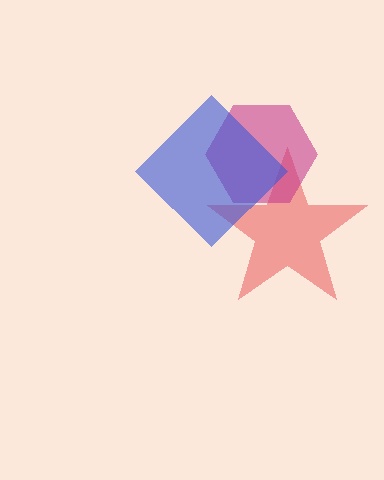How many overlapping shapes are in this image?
There are 3 overlapping shapes in the image.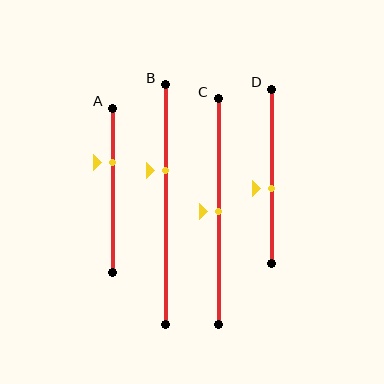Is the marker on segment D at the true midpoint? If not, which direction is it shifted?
No, the marker on segment D is shifted downward by about 7% of the segment length.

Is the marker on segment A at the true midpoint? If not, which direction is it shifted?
No, the marker on segment A is shifted upward by about 17% of the segment length.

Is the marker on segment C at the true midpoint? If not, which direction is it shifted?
Yes, the marker on segment C is at the true midpoint.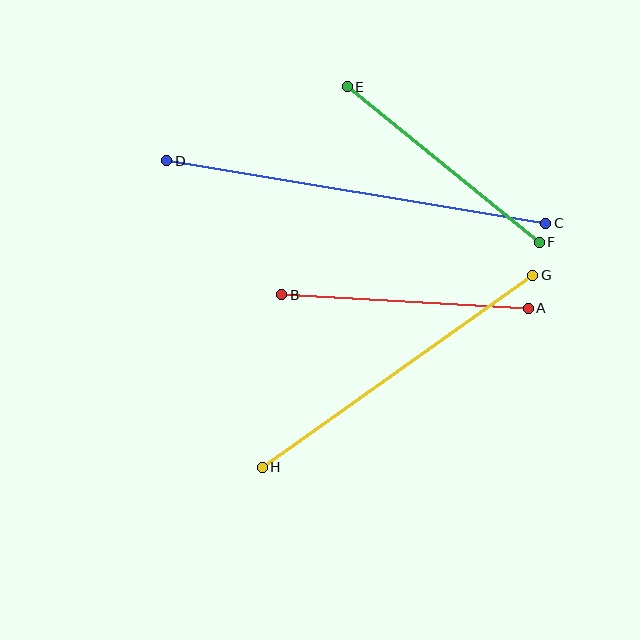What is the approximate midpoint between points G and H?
The midpoint is at approximately (398, 371) pixels.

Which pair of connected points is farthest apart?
Points C and D are farthest apart.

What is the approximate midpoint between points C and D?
The midpoint is at approximately (356, 192) pixels.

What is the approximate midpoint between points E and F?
The midpoint is at approximately (443, 164) pixels.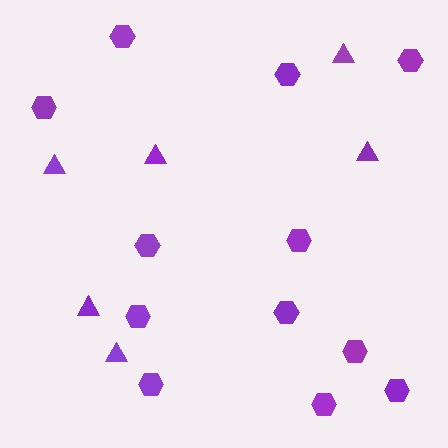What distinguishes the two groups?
There are 2 groups: one group of hexagons (12) and one group of triangles (6).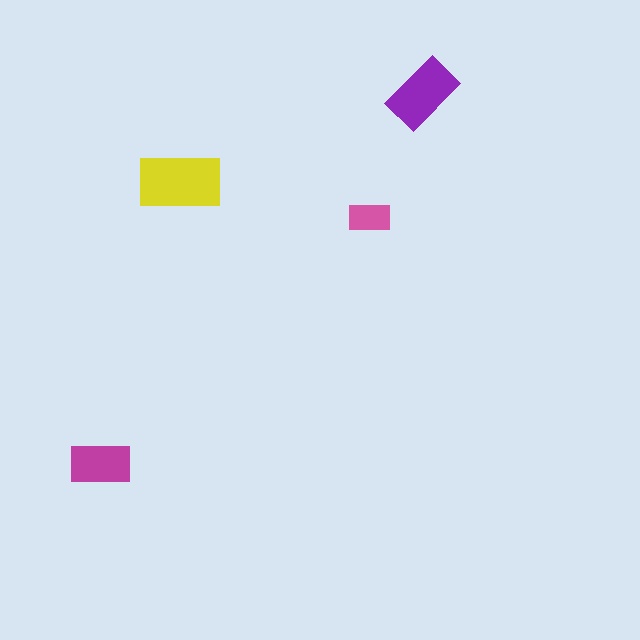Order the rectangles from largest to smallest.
the yellow one, the purple one, the magenta one, the pink one.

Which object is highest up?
The purple rectangle is topmost.